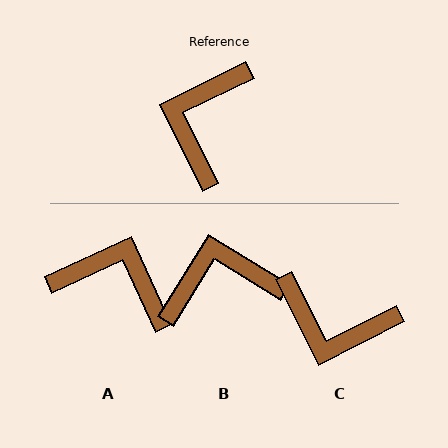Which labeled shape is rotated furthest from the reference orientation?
A, about 92 degrees away.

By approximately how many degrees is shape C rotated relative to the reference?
Approximately 91 degrees counter-clockwise.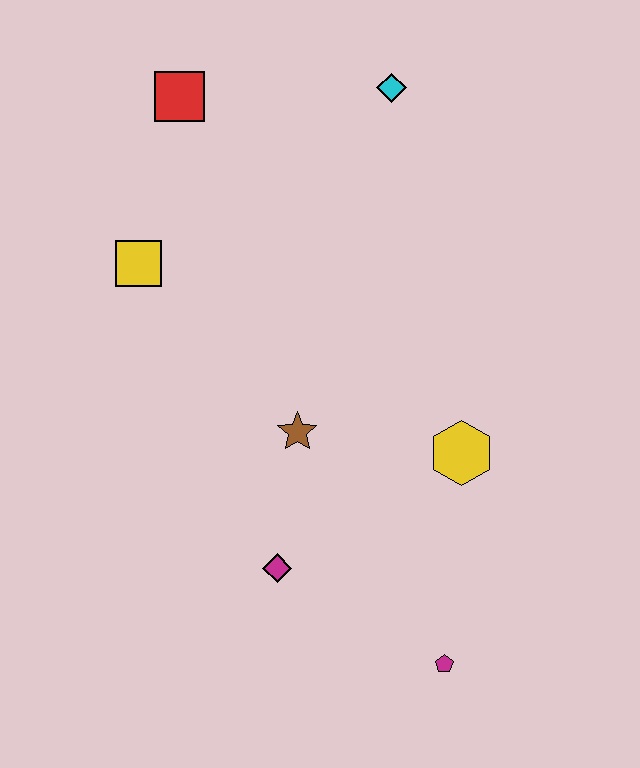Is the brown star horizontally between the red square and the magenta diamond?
No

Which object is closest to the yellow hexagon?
The brown star is closest to the yellow hexagon.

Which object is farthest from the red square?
The magenta pentagon is farthest from the red square.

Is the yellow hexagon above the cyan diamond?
No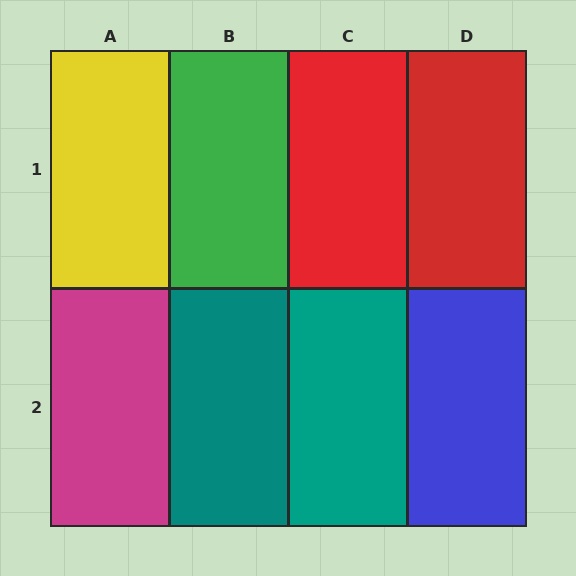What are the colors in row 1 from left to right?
Yellow, green, red, red.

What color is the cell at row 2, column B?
Teal.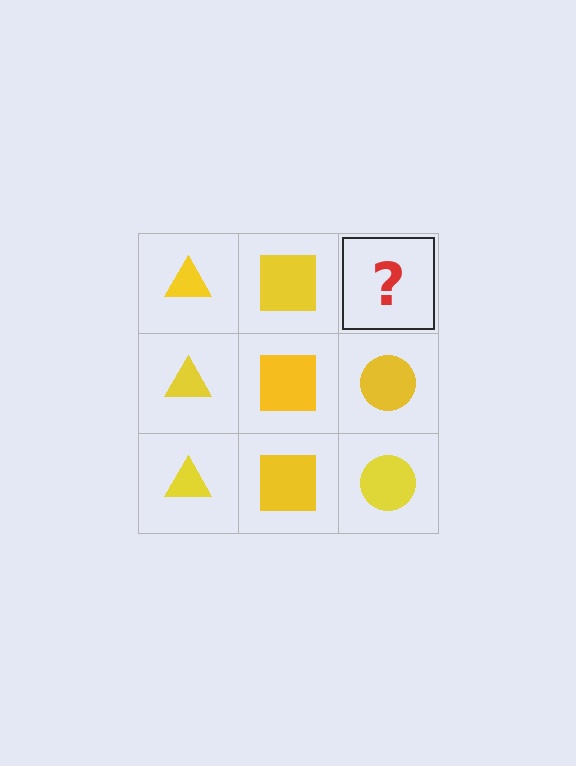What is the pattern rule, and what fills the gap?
The rule is that each column has a consistent shape. The gap should be filled with a yellow circle.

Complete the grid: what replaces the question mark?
The question mark should be replaced with a yellow circle.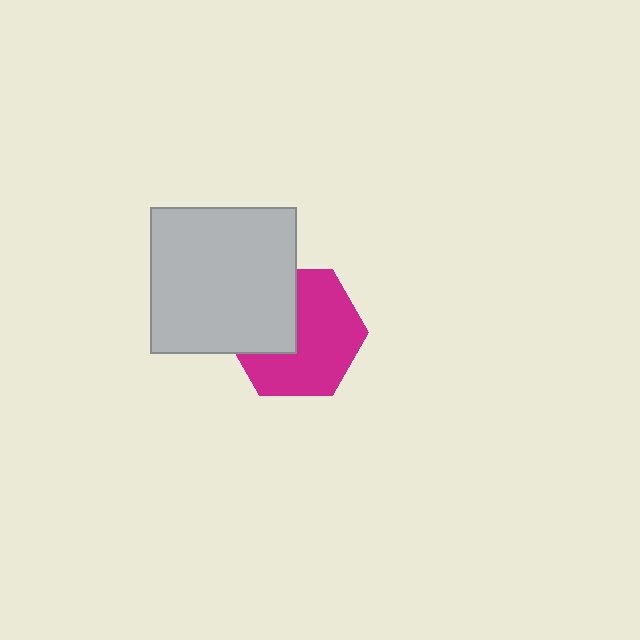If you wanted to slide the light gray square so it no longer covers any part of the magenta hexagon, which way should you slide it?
Slide it toward the upper-left — that is the most direct way to separate the two shapes.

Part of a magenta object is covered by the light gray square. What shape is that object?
It is a hexagon.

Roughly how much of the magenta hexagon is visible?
About half of it is visible (roughly 64%).